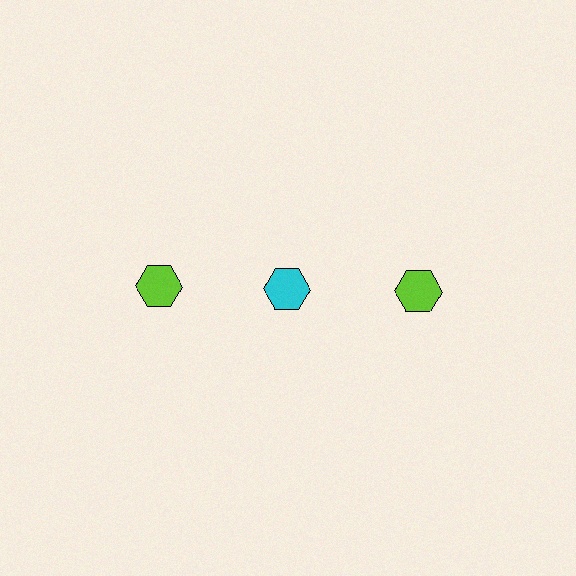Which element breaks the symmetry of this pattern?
The cyan hexagon in the top row, second from left column breaks the symmetry. All other shapes are lime hexagons.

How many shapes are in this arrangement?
There are 3 shapes arranged in a grid pattern.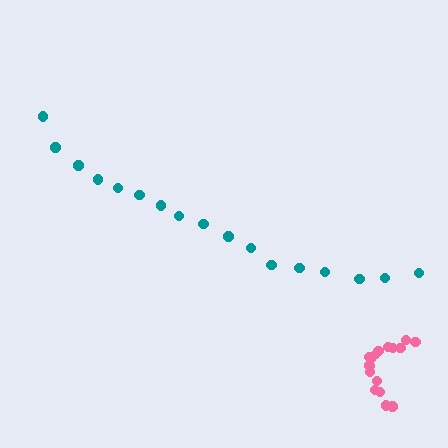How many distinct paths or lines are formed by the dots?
There are 2 distinct paths.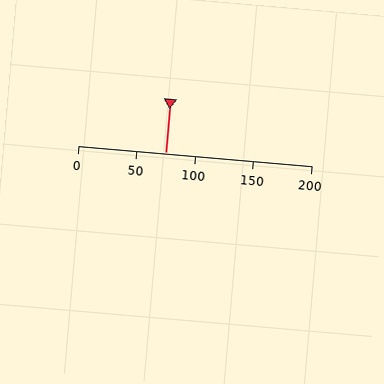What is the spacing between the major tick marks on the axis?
The major ticks are spaced 50 apart.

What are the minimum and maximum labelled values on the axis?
The axis runs from 0 to 200.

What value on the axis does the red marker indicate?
The marker indicates approximately 75.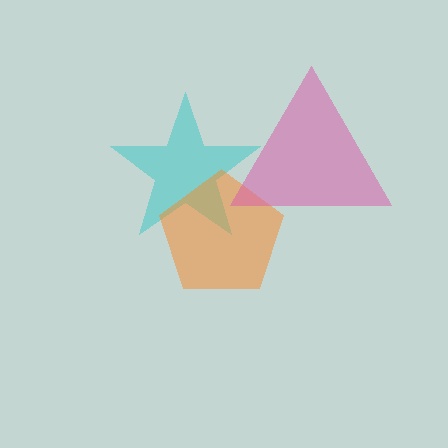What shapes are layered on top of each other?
The layered shapes are: a cyan star, an orange pentagon, a pink triangle.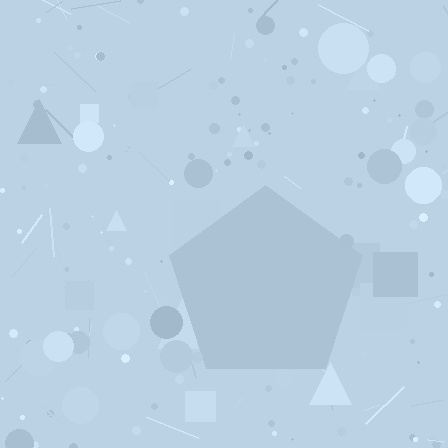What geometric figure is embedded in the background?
A pentagon is embedded in the background.